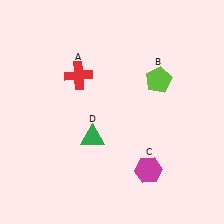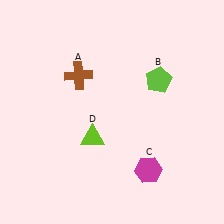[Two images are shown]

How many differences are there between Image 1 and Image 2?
There are 2 differences between the two images.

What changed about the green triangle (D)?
In Image 1, D is green. In Image 2, it changed to lime.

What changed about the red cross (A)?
In Image 1, A is red. In Image 2, it changed to brown.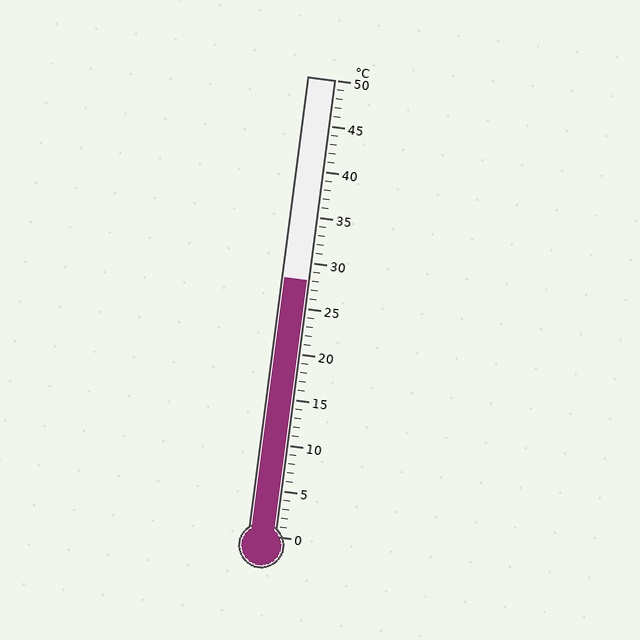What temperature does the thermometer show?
The thermometer shows approximately 28°C.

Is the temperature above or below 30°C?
The temperature is below 30°C.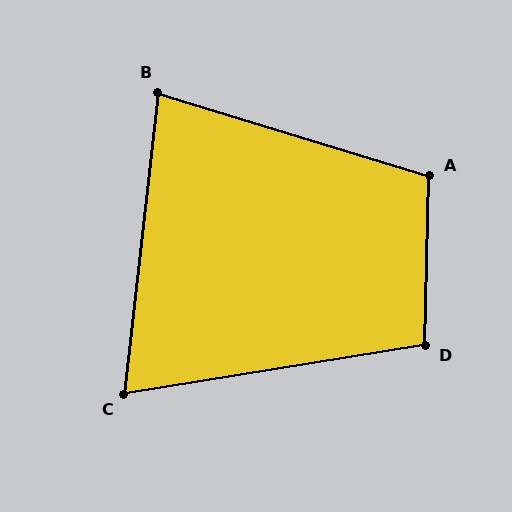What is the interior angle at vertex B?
Approximately 79 degrees (acute).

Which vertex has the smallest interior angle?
C, at approximately 74 degrees.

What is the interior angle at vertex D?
Approximately 101 degrees (obtuse).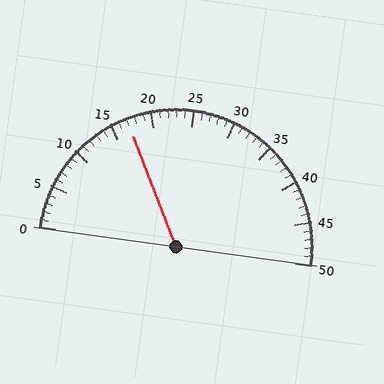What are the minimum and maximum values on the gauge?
The gauge ranges from 0 to 50.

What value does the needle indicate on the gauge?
The needle indicates approximately 17.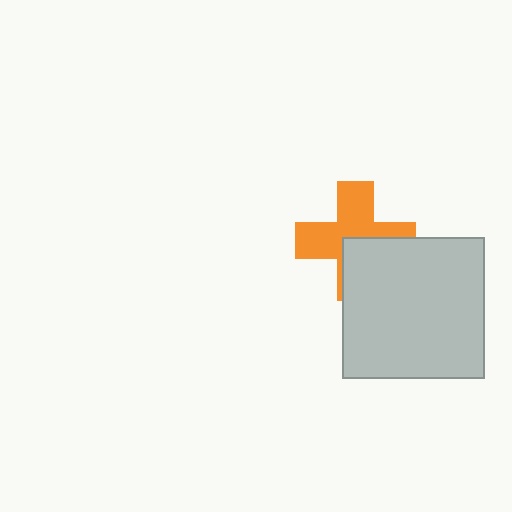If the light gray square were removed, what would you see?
You would see the complete orange cross.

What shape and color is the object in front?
The object in front is a light gray square.